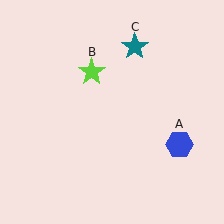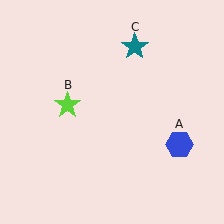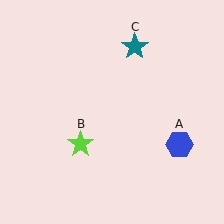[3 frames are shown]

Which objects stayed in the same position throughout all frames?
Blue hexagon (object A) and teal star (object C) remained stationary.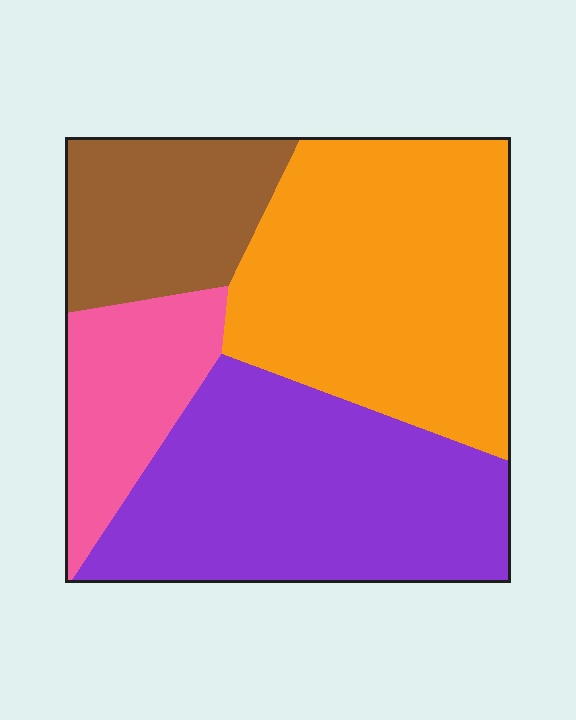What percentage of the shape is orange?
Orange covers about 35% of the shape.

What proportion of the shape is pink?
Pink takes up less than a quarter of the shape.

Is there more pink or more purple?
Purple.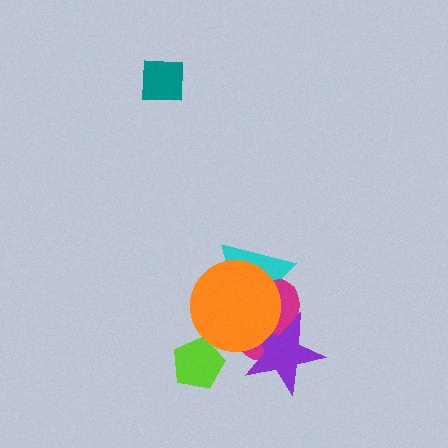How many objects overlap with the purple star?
2 objects overlap with the purple star.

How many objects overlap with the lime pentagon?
0 objects overlap with the lime pentagon.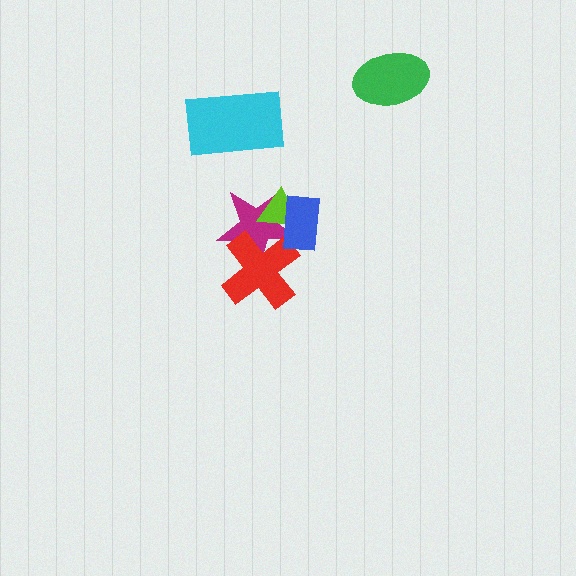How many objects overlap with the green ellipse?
0 objects overlap with the green ellipse.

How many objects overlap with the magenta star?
3 objects overlap with the magenta star.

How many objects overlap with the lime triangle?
2 objects overlap with the lime triangle.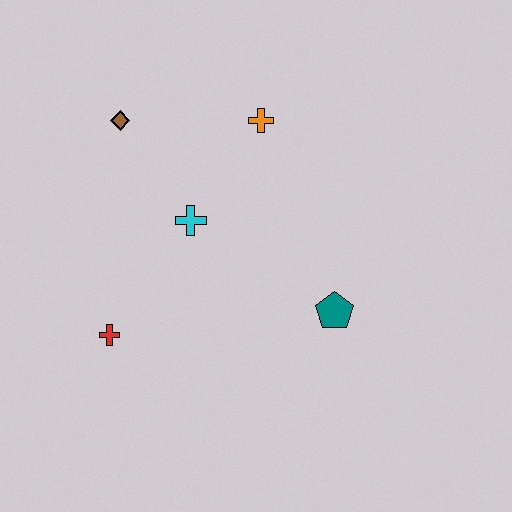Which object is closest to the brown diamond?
The cyan cross is closest to the brown diamond.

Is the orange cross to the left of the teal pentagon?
Yes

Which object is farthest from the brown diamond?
The teal pentagon is farthest from the brown diamond.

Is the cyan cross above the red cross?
Yes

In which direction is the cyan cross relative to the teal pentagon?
The cyan cross is to the left of the teal pentagon.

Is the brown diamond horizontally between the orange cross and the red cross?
Yes